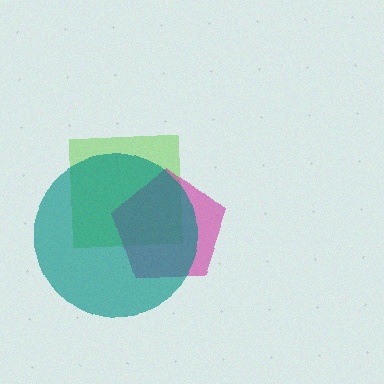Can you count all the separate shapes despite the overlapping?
Yes, there are 3 separate shapes.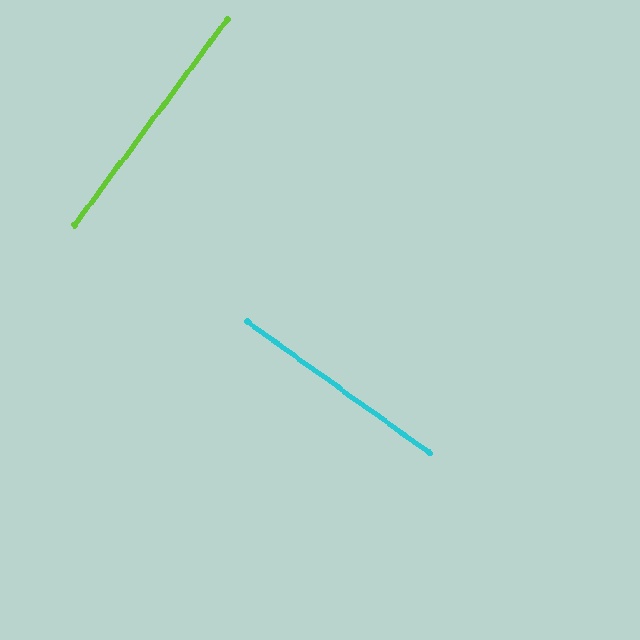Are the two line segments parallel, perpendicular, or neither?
Perpendicular — they meet at approximately 89°.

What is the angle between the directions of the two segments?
Approximately 89 degrees.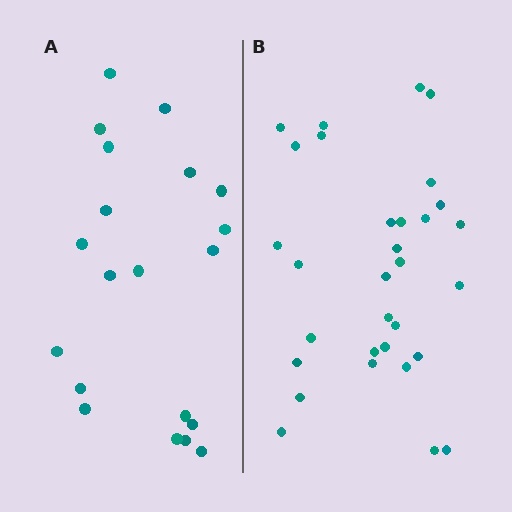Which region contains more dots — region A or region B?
Region B (the right region) has more dots.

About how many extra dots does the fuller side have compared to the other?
Region B has roughly 12 or so more dots than region A.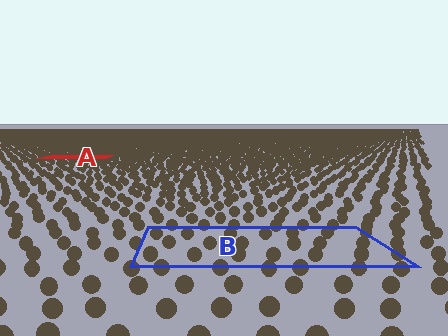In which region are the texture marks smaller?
The texture marks are smaller in region A, because it is farther away.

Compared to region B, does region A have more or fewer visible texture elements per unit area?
Region A has more texture elements per unit area — they are packed more densely because it is farther away.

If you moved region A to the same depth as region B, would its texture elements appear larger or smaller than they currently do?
They would appear larger. At a closer depth, the same texture elements are projected at a bigger on-screen size.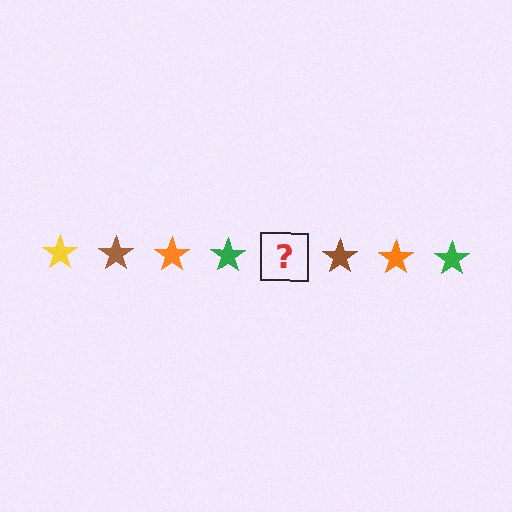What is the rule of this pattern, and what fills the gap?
The rule is that the pattern cycles through yellow, brown, orange, green stars. The gap should be filled with a yellow star.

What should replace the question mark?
The question mark should be replaced with a yellow star.